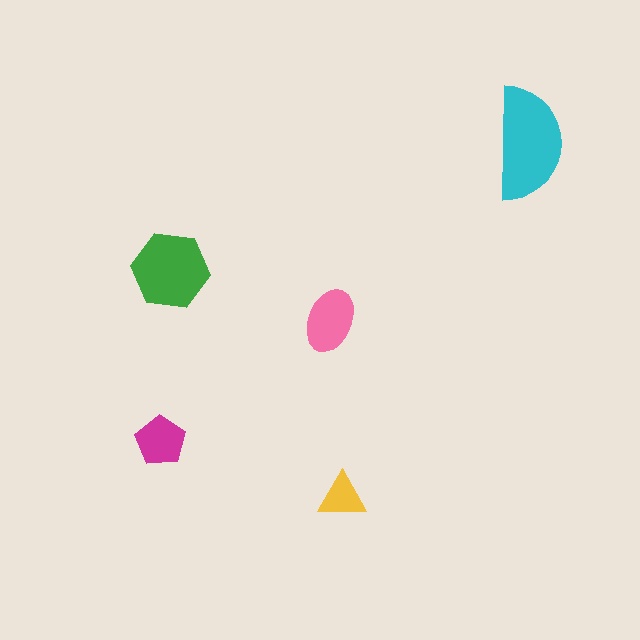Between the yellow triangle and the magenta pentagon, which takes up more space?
The magenta pentagon.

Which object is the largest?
The cyan semicircle.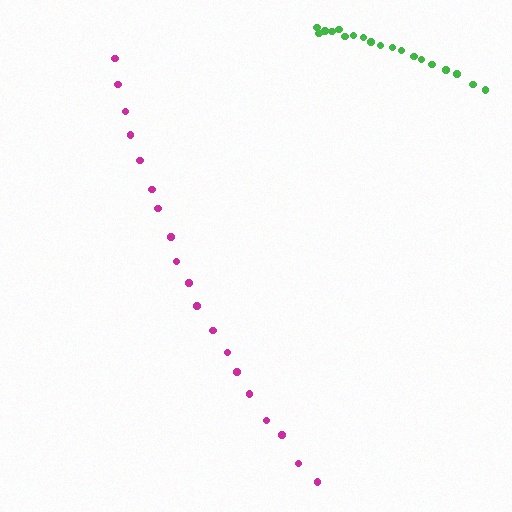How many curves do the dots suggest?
There are 2 distinct paths.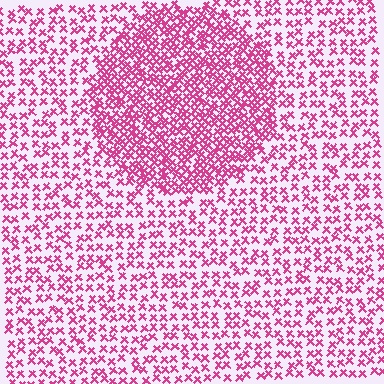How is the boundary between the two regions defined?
The boundary is defined by a change in element density (approximately 2.1x ratio). All elements are the same color, size, and shape.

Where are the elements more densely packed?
The elements are more densely packed inside the circle boundary.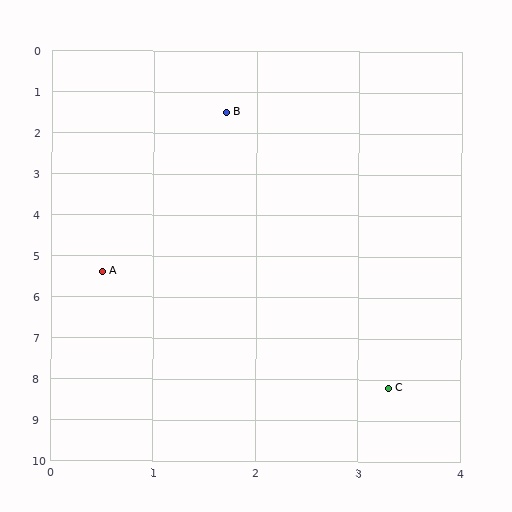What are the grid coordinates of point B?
Point B is at approximately (1.7, 1.5).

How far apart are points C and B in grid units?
Points C and B are about 6.9 grid units apart.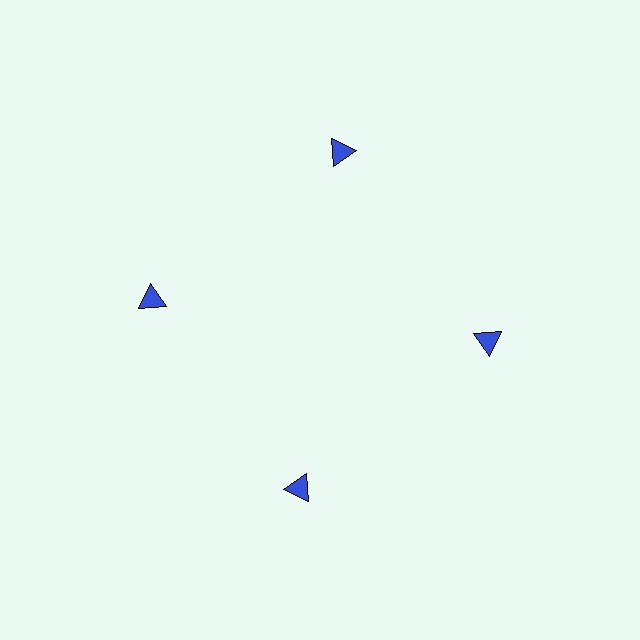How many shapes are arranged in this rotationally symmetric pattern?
There are 4 shapes, arranged in 4 groups of 1.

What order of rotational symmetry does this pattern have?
This pattern has 4-fold rotational symmetry.